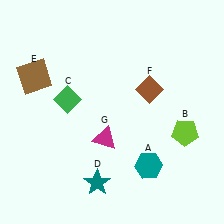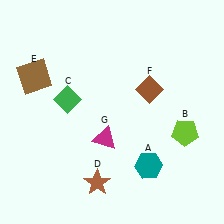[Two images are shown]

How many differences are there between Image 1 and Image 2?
There is 1 difference between the two images.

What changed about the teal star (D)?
In Image 1, D is teal. In Image 2, it changed to brown.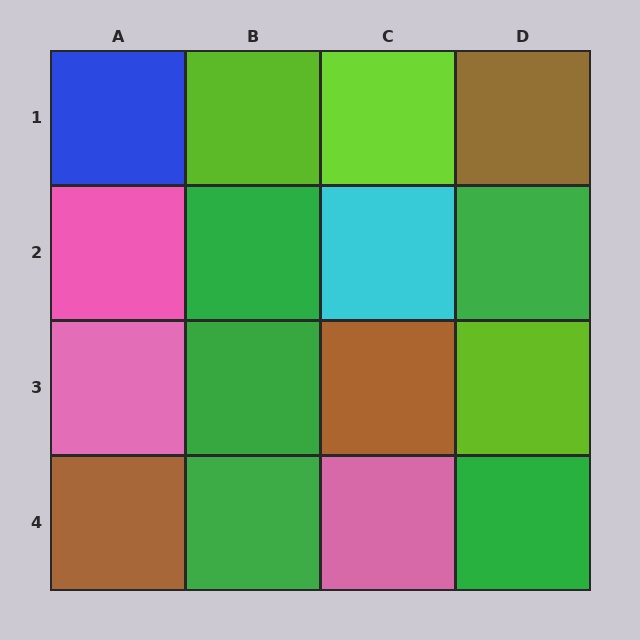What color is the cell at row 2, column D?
Green.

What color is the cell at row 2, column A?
Pink.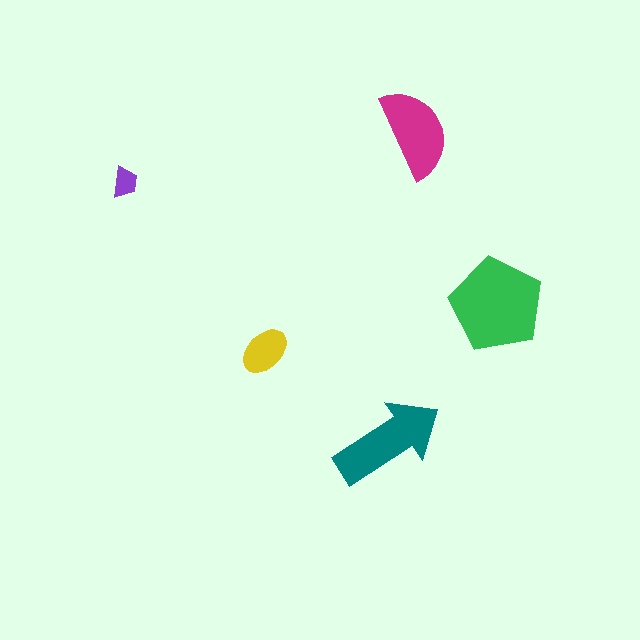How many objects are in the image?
There are 5 objects in the image.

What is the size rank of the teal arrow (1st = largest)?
2nd.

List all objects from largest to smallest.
The green pentagon, the teal arrow, the magenta semicircle, the yellow ellipse, the purple trapezoid.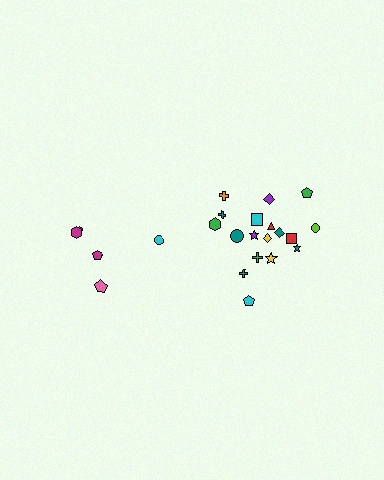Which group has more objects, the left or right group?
The right group.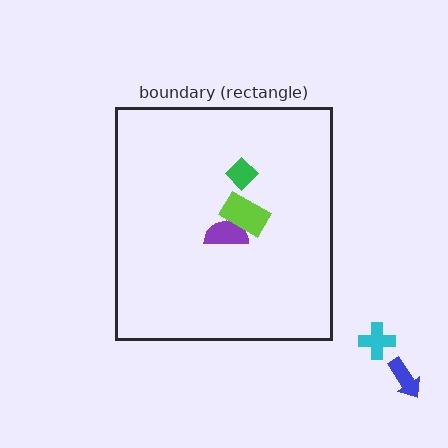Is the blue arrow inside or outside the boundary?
Outside.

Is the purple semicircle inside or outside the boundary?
Inside.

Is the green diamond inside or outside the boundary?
Inside.